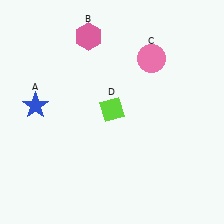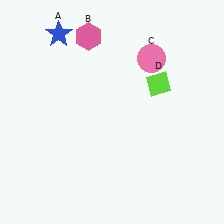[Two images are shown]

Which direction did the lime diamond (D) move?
The lime diamond (D) moved right.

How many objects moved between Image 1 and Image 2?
2 objects moved between the two images.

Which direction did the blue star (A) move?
The blue star (A) moved up.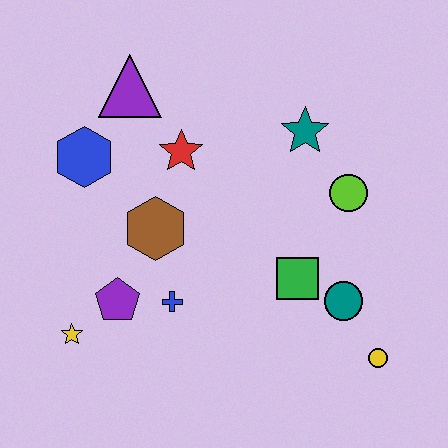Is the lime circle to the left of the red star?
No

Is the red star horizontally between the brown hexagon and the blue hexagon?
No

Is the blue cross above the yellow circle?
Yes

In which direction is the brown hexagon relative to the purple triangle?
The brown hexagon is below the purple triangle.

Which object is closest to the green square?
The teal circle is closest to the green square.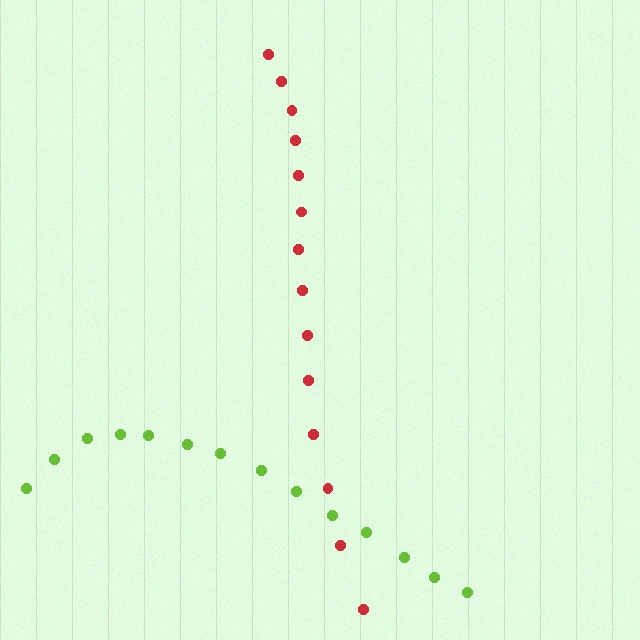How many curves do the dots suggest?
There are 2 distinct paths.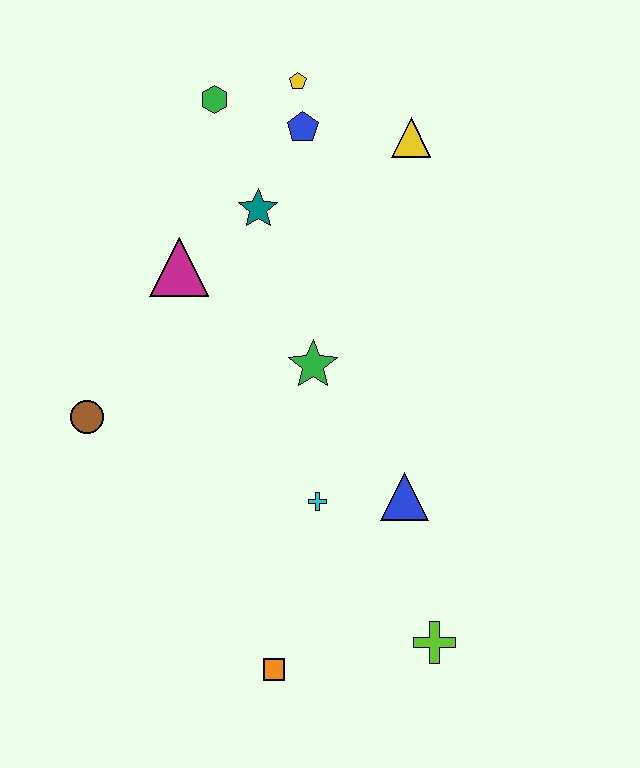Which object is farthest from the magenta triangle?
The lime cross is farthest from the magenta triangle.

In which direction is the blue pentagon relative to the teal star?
The blue pentagon is above the teal star.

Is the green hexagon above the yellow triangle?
Yes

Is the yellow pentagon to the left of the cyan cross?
Yes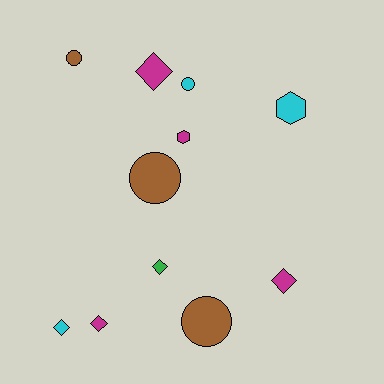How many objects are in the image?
There are 11 objects.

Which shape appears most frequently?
Diamond, with 5 objects.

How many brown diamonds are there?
There are no brown diamonds.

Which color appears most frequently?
Magenta, with 4 objects.